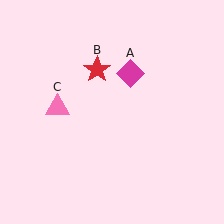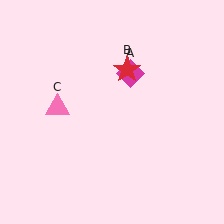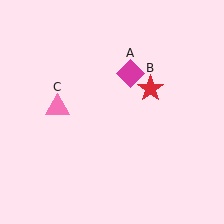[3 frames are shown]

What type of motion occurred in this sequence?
The red star (object B) rotated clockwise around the center of the scene.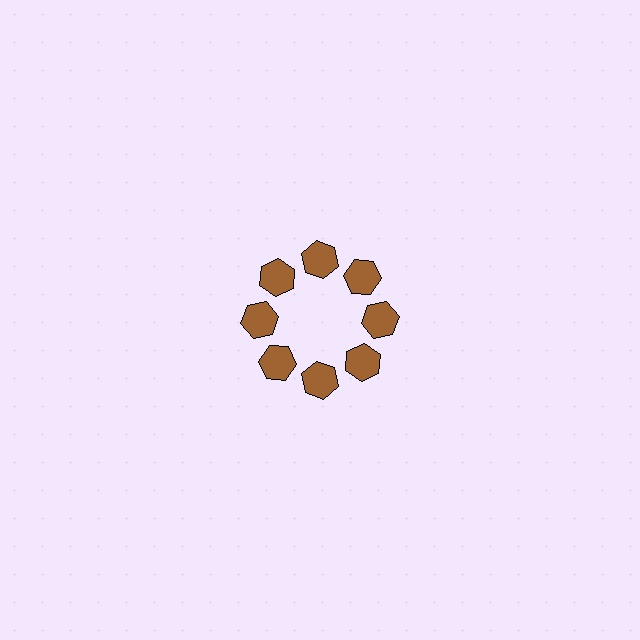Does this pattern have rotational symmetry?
Yes, this pattern has 8-fold rotational symmetry. It looks the same after rotating 45 degrees around the center.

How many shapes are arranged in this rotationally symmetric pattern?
There are 8 shapes, arranged in 8 groups of 1.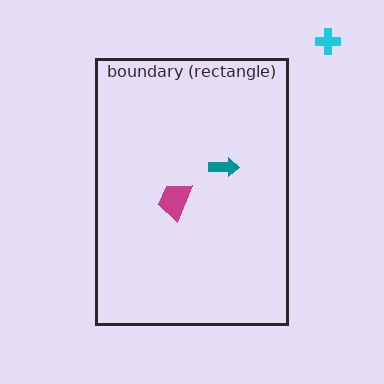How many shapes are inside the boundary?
2 inside, 1 outside.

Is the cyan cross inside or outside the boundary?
Outside.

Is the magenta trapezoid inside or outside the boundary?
Inside.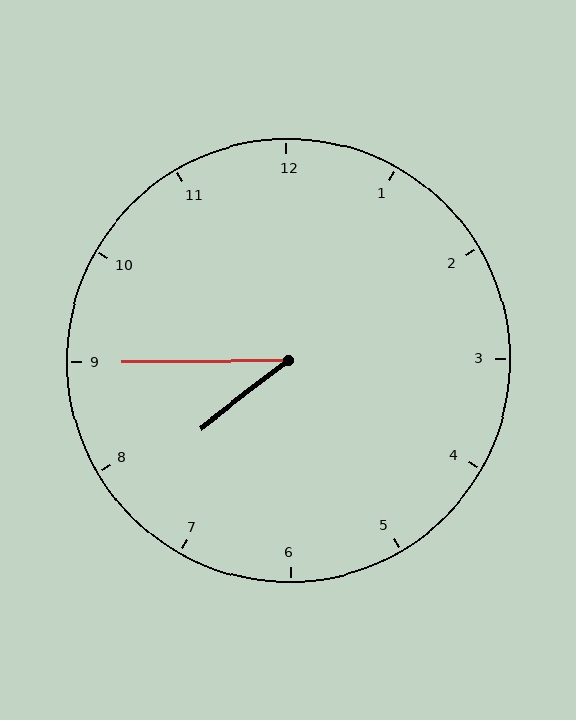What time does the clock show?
7:45.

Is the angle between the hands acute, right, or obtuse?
It is acute.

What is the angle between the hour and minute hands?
Approximately 38 degrees.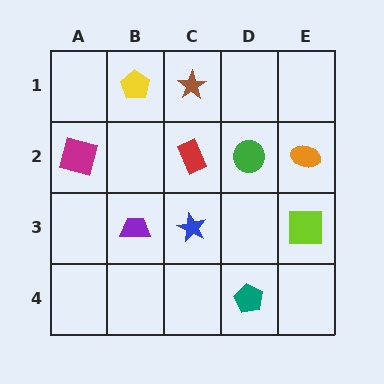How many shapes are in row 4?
1 shape.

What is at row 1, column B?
A yellow pentagon.